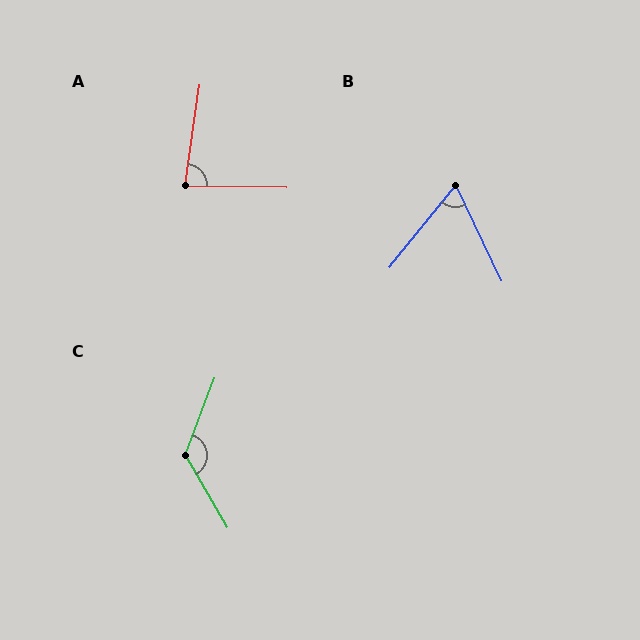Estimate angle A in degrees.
Approximately 83 degrees.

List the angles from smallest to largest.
B (64°), A (83°), C (129°).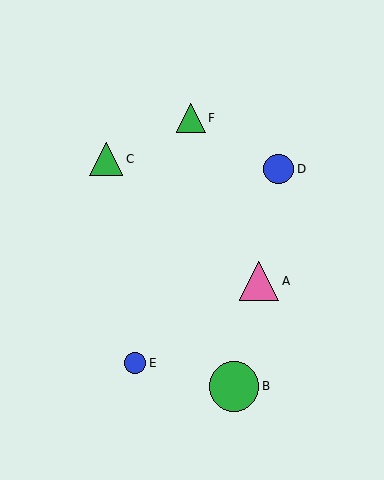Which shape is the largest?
The green circle (labeled B) is the largest.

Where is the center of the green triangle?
The center of the green triangle is at (191, 118).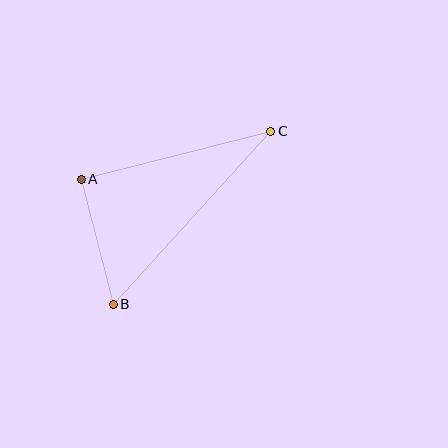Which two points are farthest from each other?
Points B and C are farthest from each other.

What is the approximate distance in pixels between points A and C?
The distance between A and C is approximately 195 pixels.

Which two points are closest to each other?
Points A and B are closest to each other.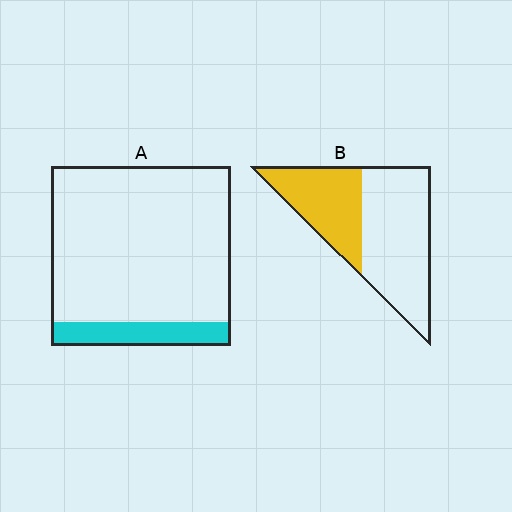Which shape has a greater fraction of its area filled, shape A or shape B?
Shape B.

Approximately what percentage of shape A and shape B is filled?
A is approximately 15% and B is approximately 40%.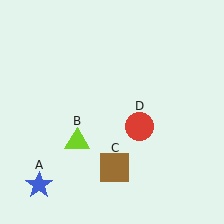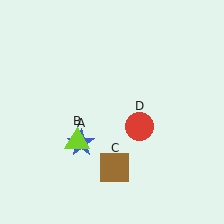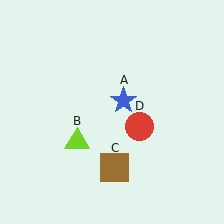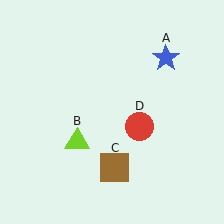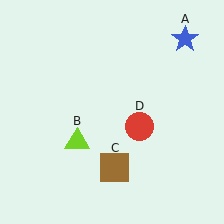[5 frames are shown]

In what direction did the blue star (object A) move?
The blue star (object A) moved up and to the right.